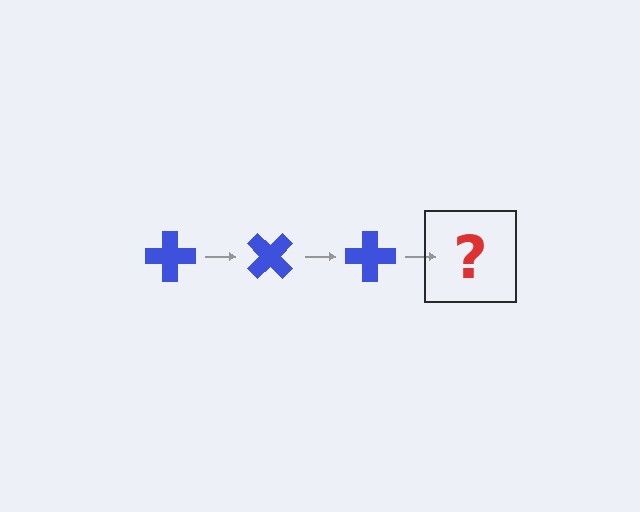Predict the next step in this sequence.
The next step is a blue cross rotated 135 degrees.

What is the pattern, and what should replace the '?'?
The pattern is that the cross rotates 45 degrees each step. The '?' should be a blue cross rotated 135 degrees.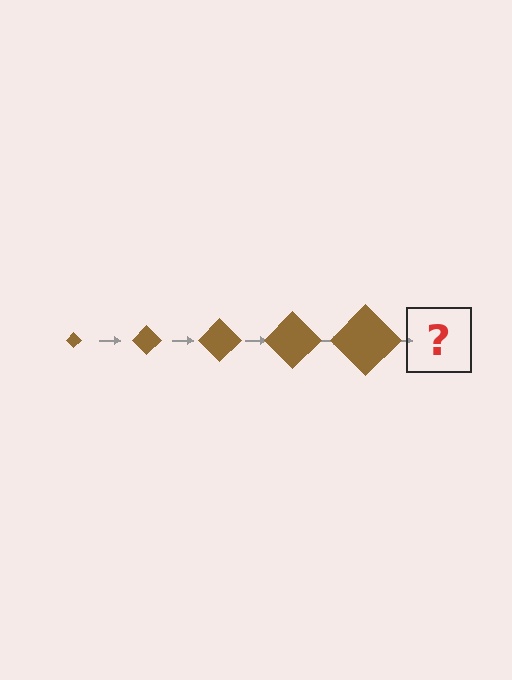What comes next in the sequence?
The next element should be a brown diamond, larger than the previous one.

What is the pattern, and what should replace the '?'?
The pattern is that the diamond gets progressively larger each step. The '?' should be a brown diamond, larger than the previous one.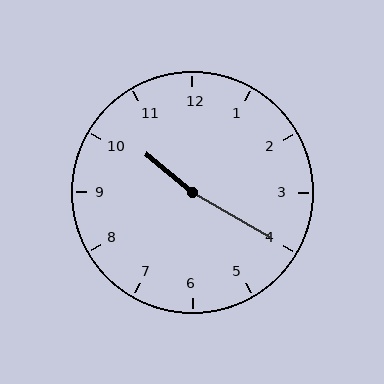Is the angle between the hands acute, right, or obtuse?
It is obtuse.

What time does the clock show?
10:20.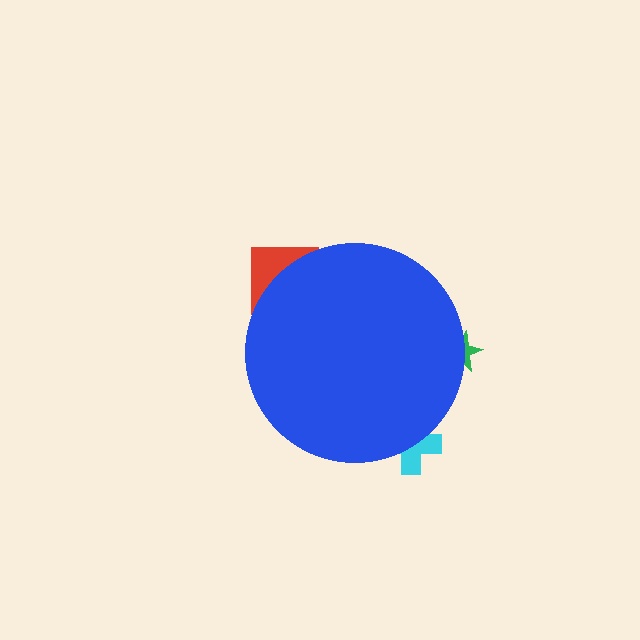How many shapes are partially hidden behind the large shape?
3 shapes are partially hidden.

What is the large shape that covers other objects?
A blue circle.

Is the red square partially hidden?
Yes, the red square is partially hidden behind the blue circle.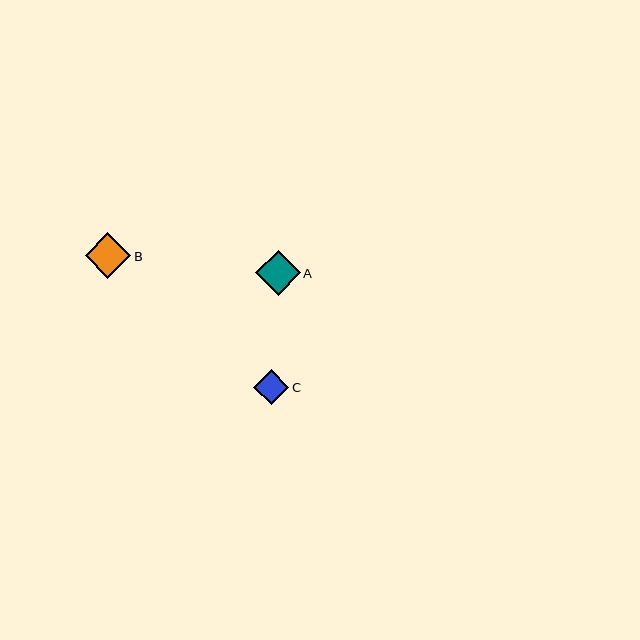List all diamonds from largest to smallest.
From largest to smallest: B, A, C.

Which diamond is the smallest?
Diamond C is the smallest with a size of approximately 35 pixels.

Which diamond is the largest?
Diamond B is the largest with a size of approximately 46 pixels.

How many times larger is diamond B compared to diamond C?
Diamond B is approximately 1.3 times the size of diamond C.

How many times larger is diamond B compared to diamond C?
Diamond B is approximately 1.3 times the size of diamond C.